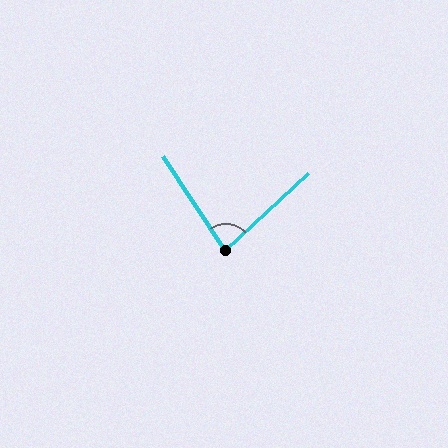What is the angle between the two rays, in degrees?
Approximately 80 degrees.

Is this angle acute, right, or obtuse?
It is acute.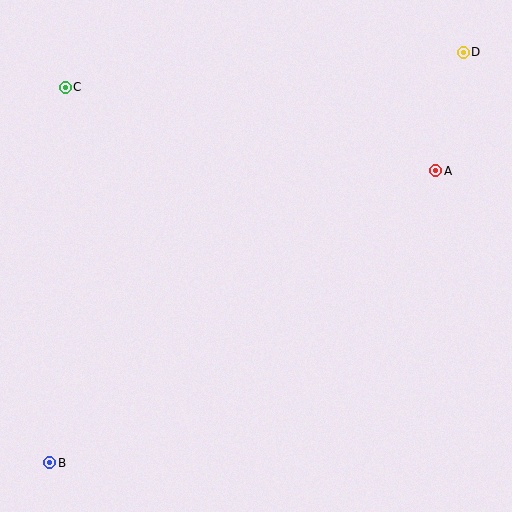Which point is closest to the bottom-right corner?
Point A is closest to the bottom-right corner.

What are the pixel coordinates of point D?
Point D is at (463, 52).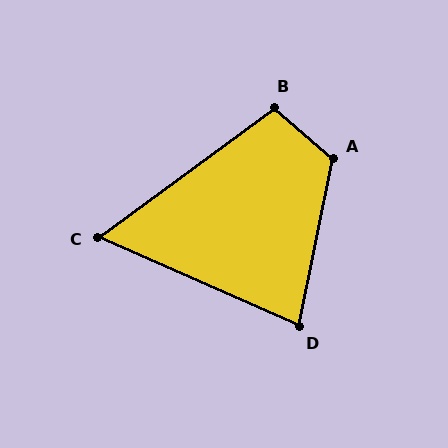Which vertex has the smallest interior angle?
C, at approximately 60 degrees.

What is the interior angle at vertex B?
Approximately 102 degrees (obtuse).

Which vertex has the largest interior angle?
A, at approximately 120 degrees.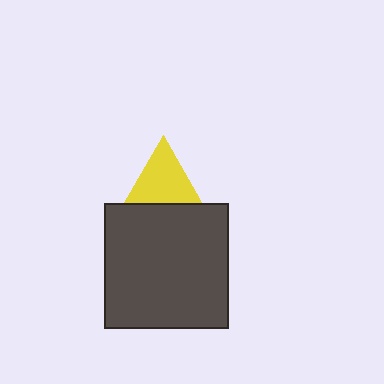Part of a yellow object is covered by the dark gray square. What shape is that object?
It is a triangle.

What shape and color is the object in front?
The object in front is a dark gray square.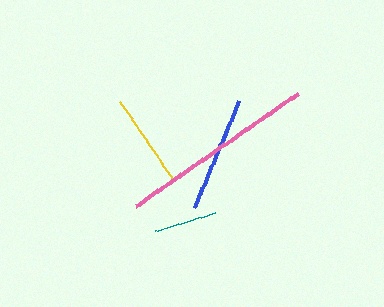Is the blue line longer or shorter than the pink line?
The pink line is longer than the blue line.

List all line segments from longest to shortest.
From longest to shortest: pink, blue, yellow, teal.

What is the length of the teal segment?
The teal segment is approximately 62 pixels long.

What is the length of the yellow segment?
The yellow segment is approximately 93 pixels long.